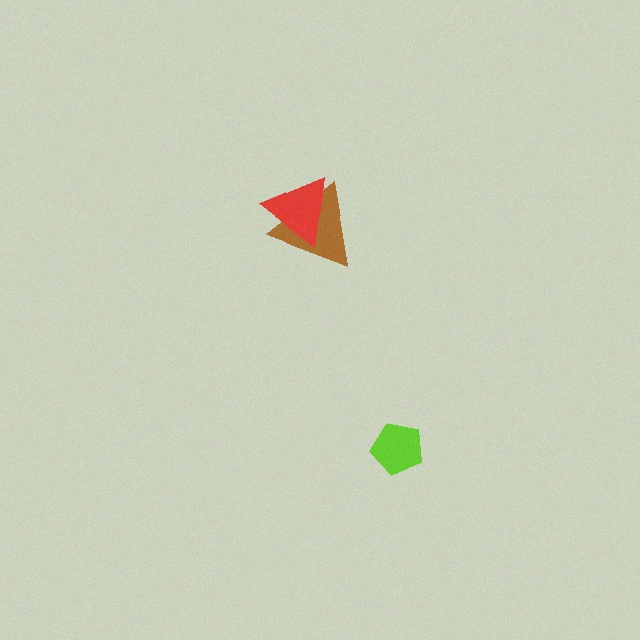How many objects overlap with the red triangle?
1 object overlaps with the red triangle.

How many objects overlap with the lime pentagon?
0 objects overlap with the lime pentagon.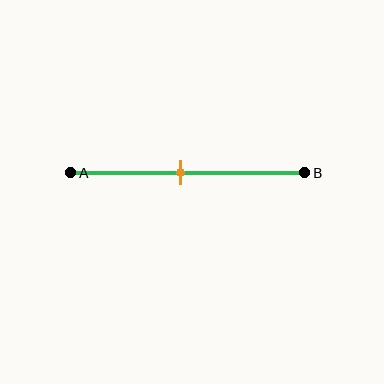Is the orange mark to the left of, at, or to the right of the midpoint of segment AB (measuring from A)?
The orange mark is approximately at the midpoint of segment AB.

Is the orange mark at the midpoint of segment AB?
Yes, the mark is approximately at the midpoint.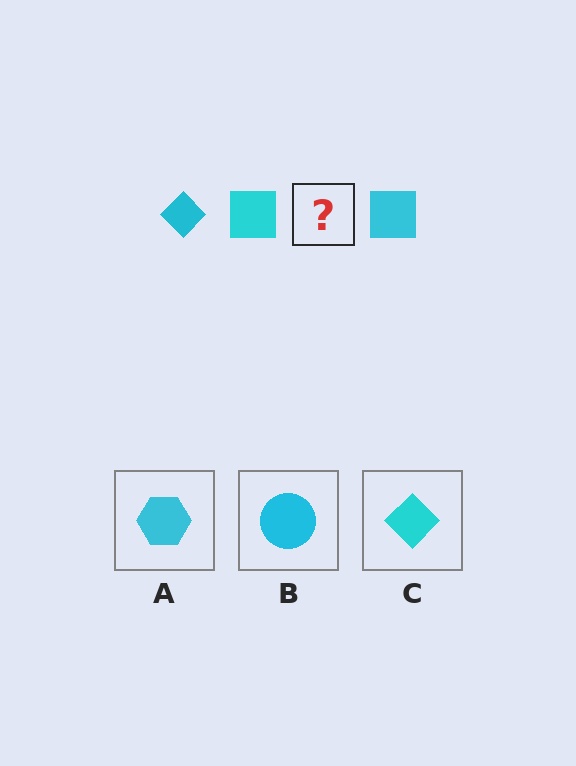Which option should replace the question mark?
Option C.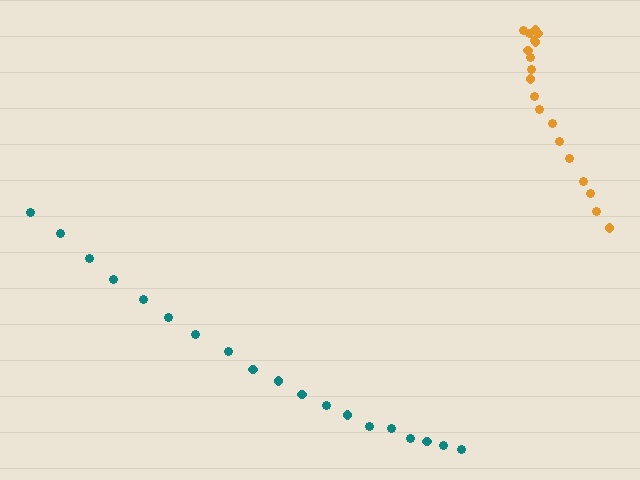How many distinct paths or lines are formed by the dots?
There are 2 distinct paths.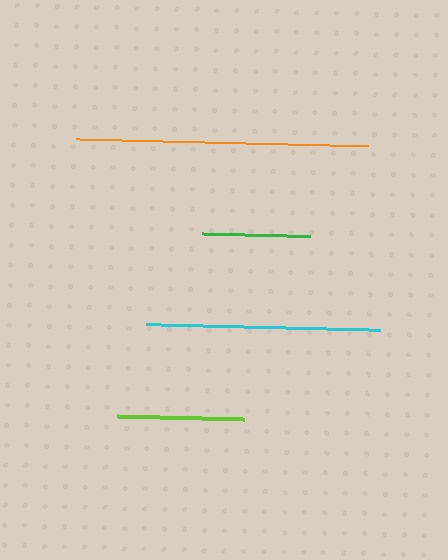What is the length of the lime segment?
The lime segment is approximately 127 pixels long.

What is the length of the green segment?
The green segment is approximately 107 pixels long.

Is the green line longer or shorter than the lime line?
The lime line is longer than the green line.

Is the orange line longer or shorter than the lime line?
The orange line is longer than the lime line.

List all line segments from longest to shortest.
From longest to shortest: orange, cyan, lime, green.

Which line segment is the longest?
The orange line is the longest at approximately 292 pixels.